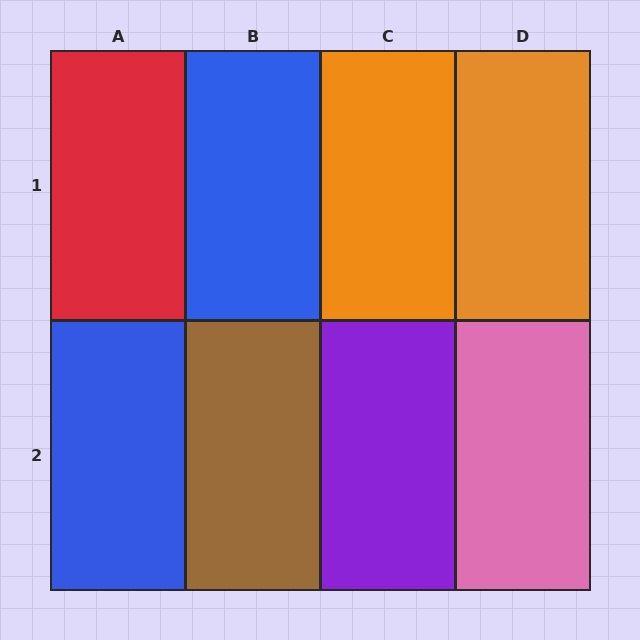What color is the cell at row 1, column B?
Blue.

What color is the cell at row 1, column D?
Orange.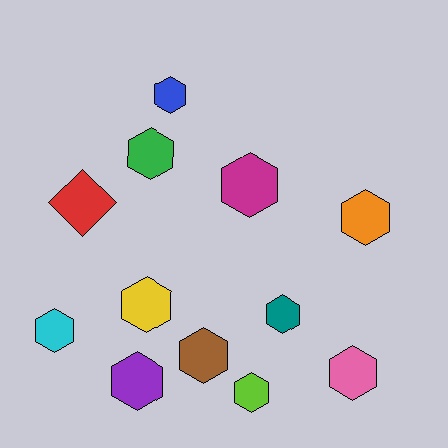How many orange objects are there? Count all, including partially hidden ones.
There is 1 orange object.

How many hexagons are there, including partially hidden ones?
There are 11 hexagons.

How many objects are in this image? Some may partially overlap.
There are 12 objects.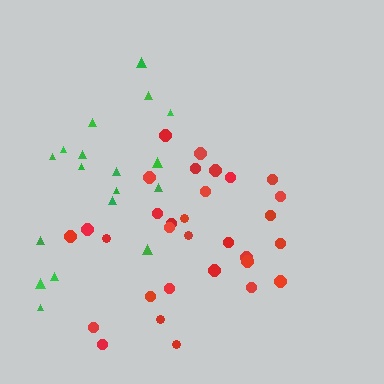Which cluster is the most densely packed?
Red.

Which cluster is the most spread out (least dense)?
Green.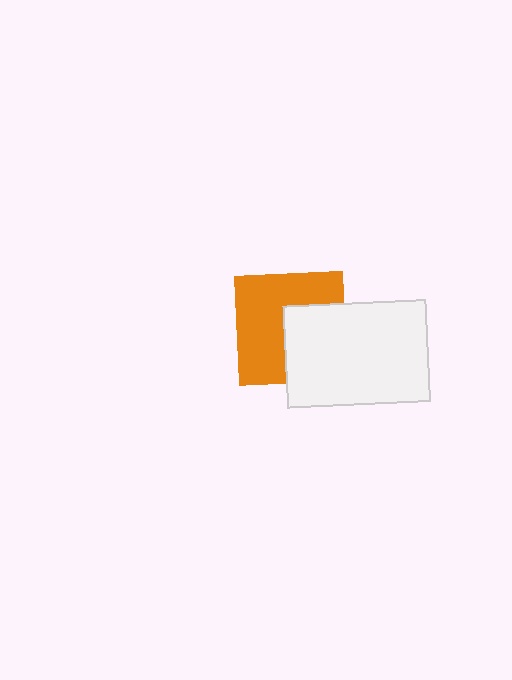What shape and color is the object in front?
The object in front is a white rectangle.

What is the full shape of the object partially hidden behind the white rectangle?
The partially hidden object is an orange square.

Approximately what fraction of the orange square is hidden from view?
Roughly 41% of the orange square is hidden behind the white rectangle.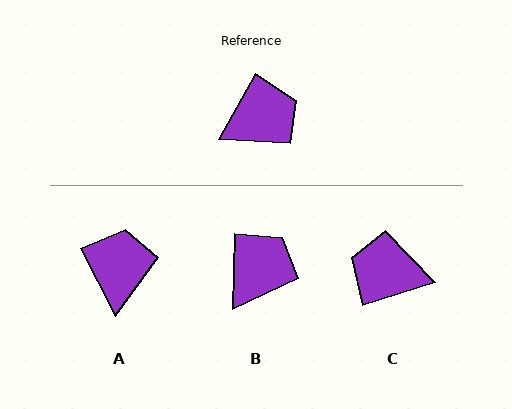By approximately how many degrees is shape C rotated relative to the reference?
Approximately 137 degrees counter-clockwise.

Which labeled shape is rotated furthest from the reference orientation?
C, about 137 degrees away.